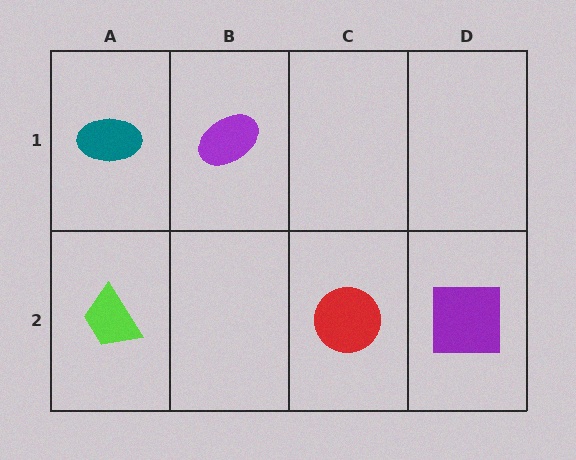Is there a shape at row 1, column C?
No, that cell is empty.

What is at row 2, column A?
A lime trapezoid.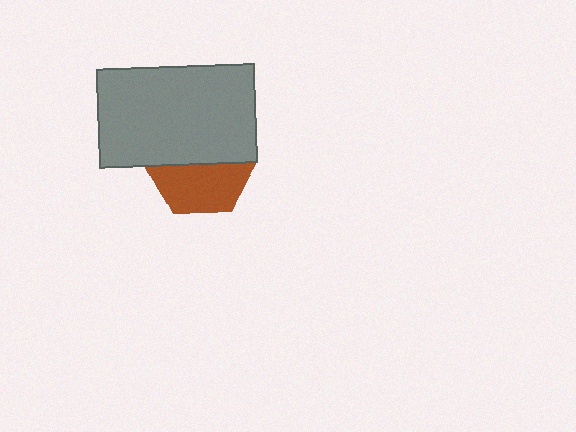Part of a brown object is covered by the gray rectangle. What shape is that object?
It is a hexagon.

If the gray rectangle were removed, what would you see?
You would see the complete brown hexagon.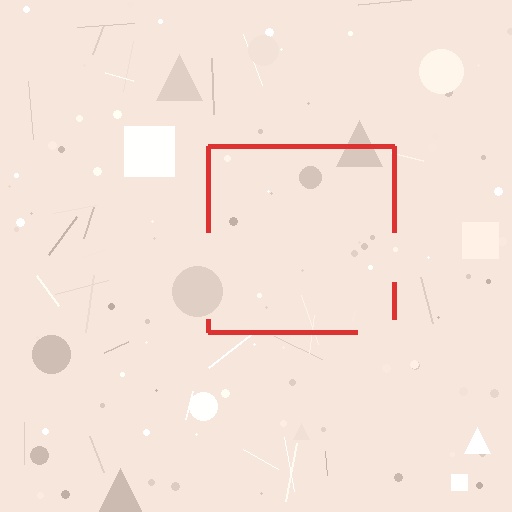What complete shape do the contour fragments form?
The contour fragments form a square.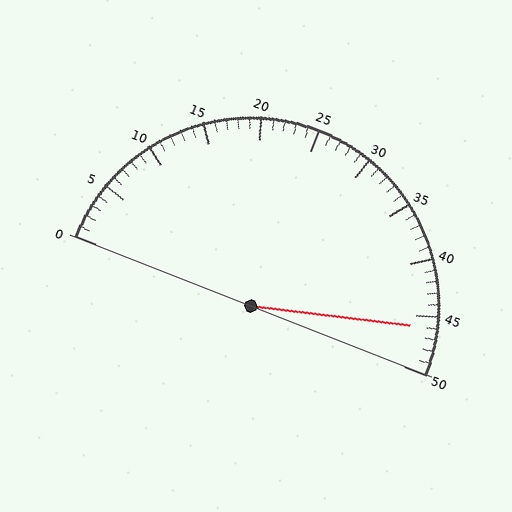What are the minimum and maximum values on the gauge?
The gauge ranges from 0 to 50.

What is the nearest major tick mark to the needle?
The nearest major tick mark is 45.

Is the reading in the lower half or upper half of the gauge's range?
The reading is in the upper half of the range (0 to 50).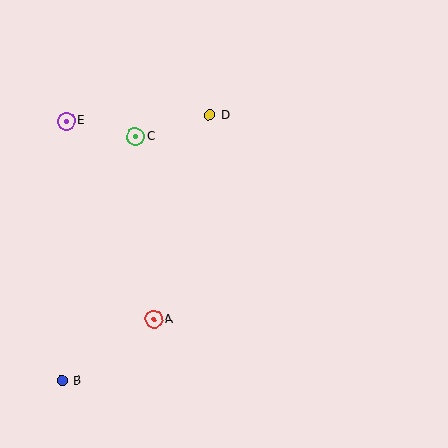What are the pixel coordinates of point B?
Point B is at (62, 381).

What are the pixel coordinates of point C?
Point C is at (136, 136).